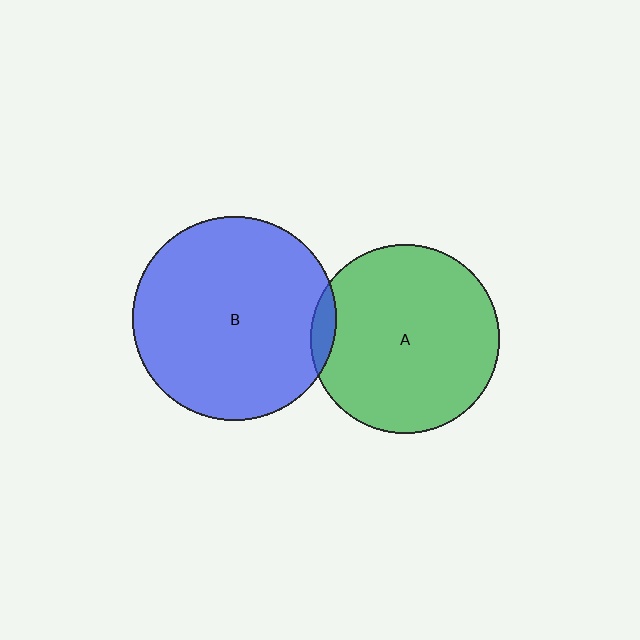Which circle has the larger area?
Circle B (blue).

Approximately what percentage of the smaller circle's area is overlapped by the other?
Approximately 5%.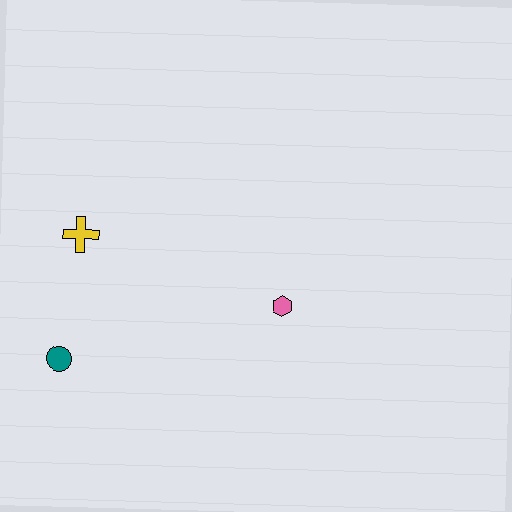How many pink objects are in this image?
There is 1 pink object.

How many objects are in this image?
There are 3 objects.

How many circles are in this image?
There is 1 circle.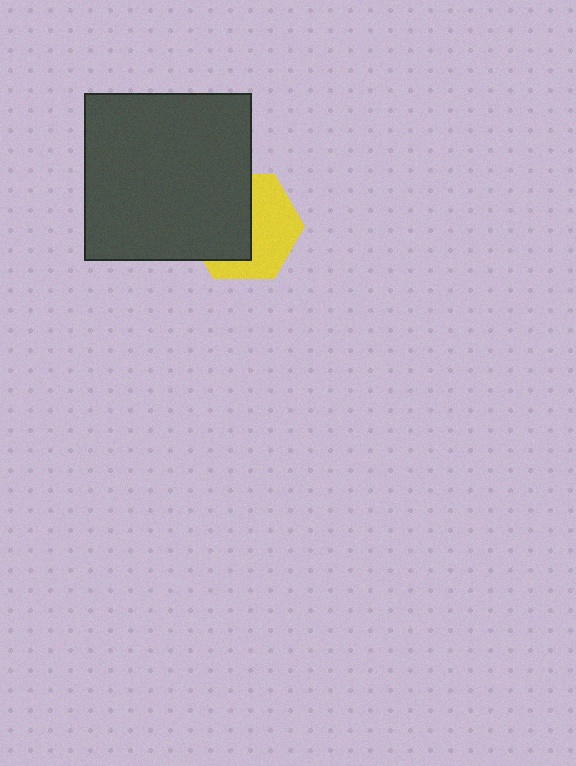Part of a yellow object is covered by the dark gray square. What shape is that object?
It is a hexagon.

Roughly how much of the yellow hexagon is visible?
About half of it is visible (roughly 50%).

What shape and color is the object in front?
The object in front is a dark gray square.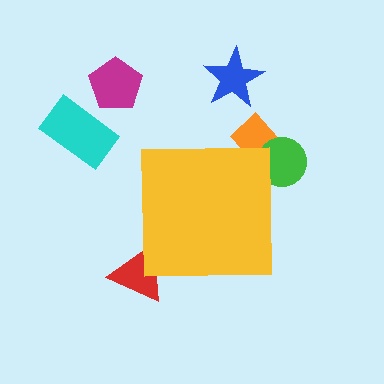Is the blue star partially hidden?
No, the blue star is fully visible.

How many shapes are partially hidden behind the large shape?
3 shapes are partially hidden.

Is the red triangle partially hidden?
Yes, the red triangle is partially hidden behind the yellow square.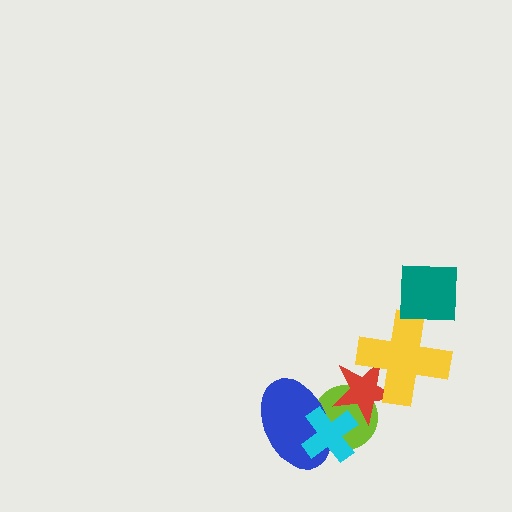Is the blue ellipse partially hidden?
Yes, it is partially covered by another shape.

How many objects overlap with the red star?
3 objects overlap with the red star.